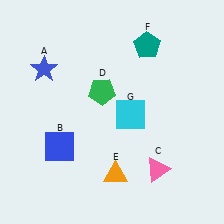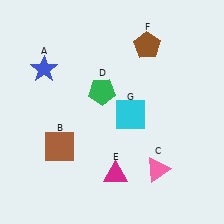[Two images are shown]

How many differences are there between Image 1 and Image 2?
There are 3 differences between the two images.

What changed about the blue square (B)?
In Image 1, B is blue. In Image 2, it changed to brown.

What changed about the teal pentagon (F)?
In Image 1, F is teal. In Image 2, it changed to brown.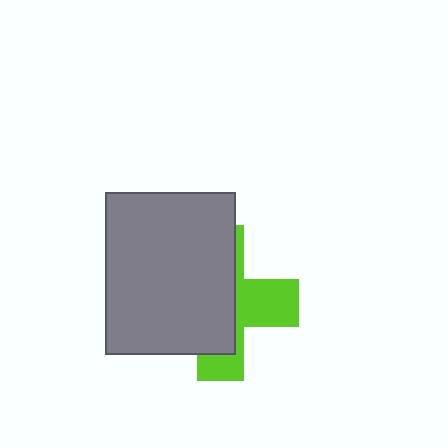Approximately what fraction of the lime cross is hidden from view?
Roughly 61% of the lime cross is hidden behind the gray rectangle.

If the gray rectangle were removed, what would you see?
You would see the complete lime cross.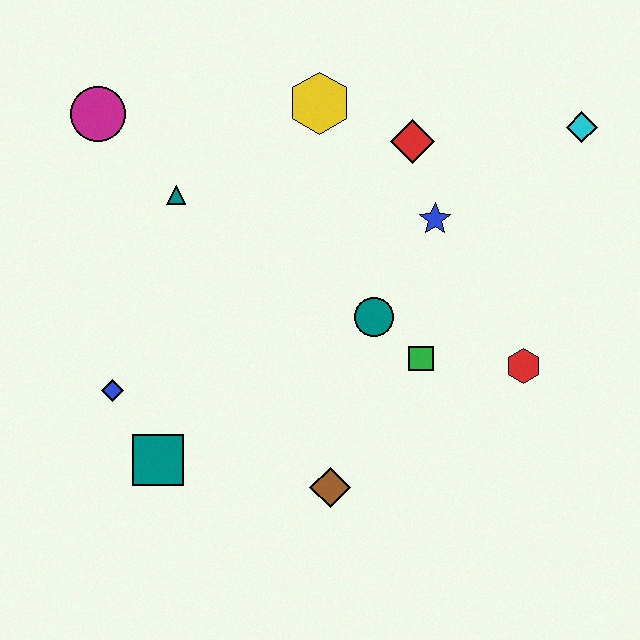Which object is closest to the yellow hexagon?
The red diamond is closest to the yellow hexagon.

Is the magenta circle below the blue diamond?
No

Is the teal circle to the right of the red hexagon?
No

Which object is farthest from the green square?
The magenta circle is farthest from the green square.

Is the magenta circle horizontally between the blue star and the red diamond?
No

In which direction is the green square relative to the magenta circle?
The green square is to the right of the magenta circle.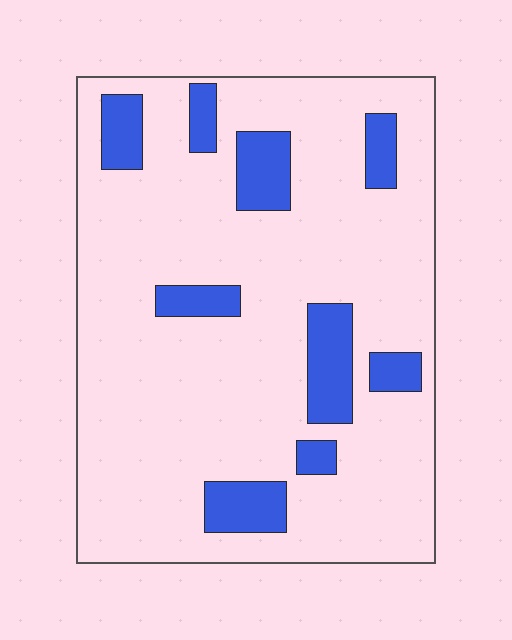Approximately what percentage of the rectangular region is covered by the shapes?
Approximately 15%.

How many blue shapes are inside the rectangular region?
9.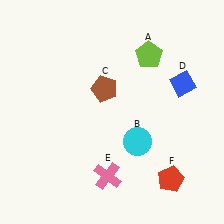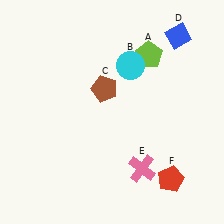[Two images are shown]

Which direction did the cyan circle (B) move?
The cyan circle (B) moved up.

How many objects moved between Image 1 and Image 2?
3 objects moved between the two images.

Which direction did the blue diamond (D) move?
The blue diamond (D) moved up.